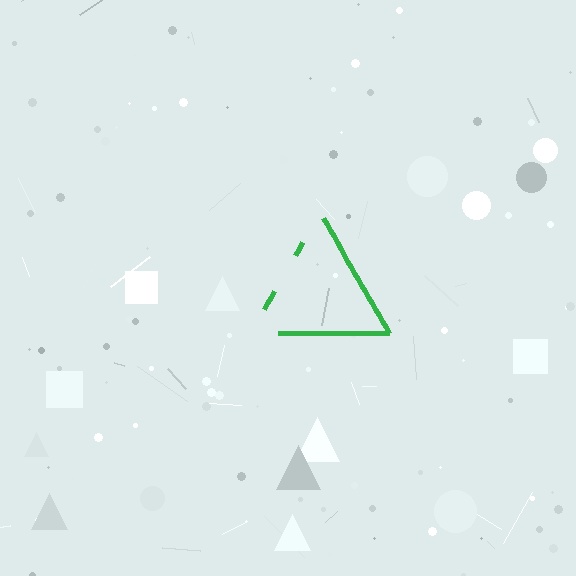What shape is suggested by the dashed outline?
The dashed outline suggests a triangle.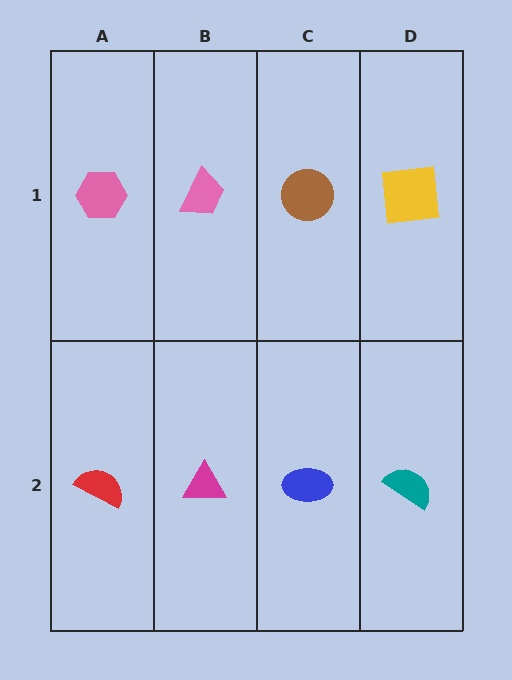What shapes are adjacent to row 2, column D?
A yellow square (row 1, column D), a blue ellipse (row 2, column C).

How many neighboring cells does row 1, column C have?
3.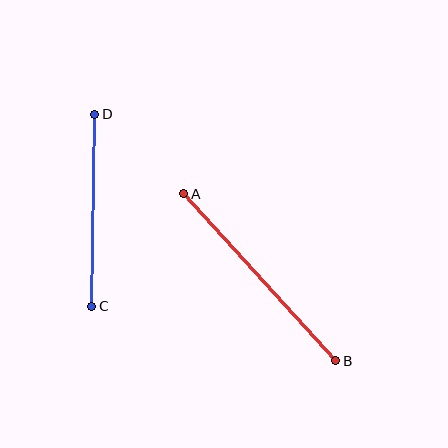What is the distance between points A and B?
The distance is approximately 226 pixels.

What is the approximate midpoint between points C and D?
The midpoint is at approximately (93, 210) pixels.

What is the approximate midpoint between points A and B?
The midpoint is at approximately (260, 277) pixels.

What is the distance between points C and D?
The distance is approximately 192 pixels.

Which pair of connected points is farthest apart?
Points A and B are farthest apart.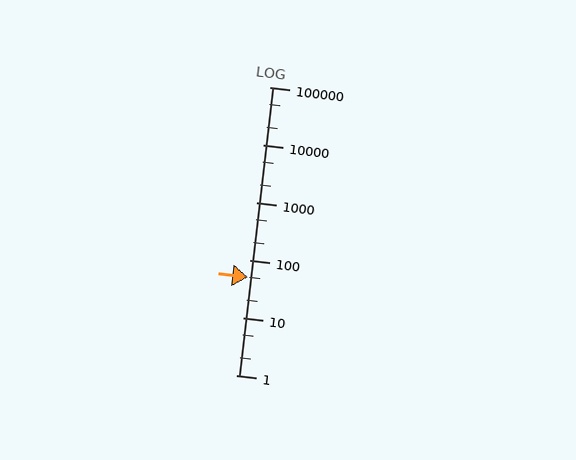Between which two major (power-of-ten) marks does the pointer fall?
The pointer is between 10 and 100.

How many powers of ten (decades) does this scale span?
The scale spans 5 decades, from 1 to 100000.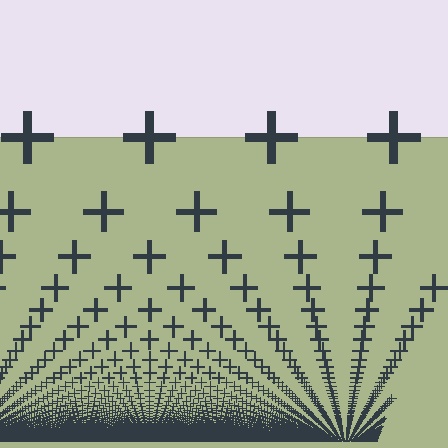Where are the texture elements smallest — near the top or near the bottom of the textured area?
Near the bottom.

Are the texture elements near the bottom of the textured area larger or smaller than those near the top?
Smaller. The gradient is inverted — elements near the bottom are smaller and denser.